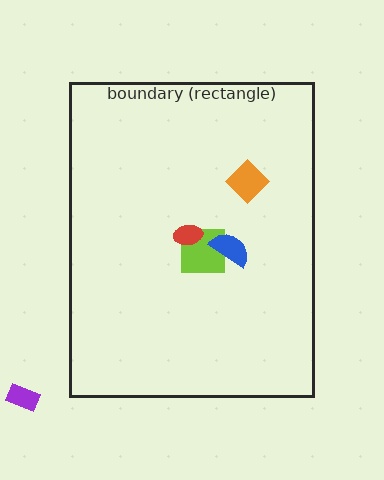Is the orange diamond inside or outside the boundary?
Inside.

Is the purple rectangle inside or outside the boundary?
Outside.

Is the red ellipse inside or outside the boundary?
Inside.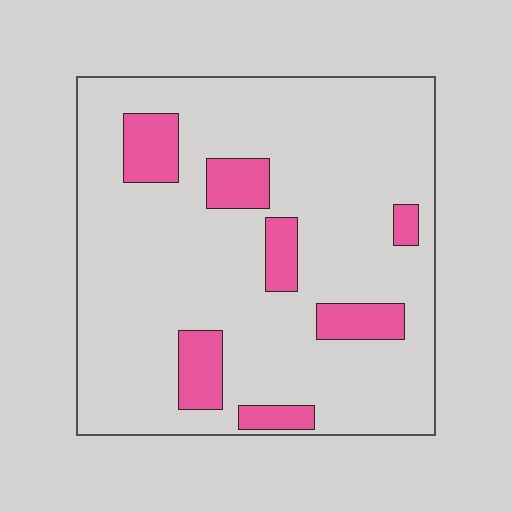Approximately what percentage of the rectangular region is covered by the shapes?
Approximately 15%.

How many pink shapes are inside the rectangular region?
7.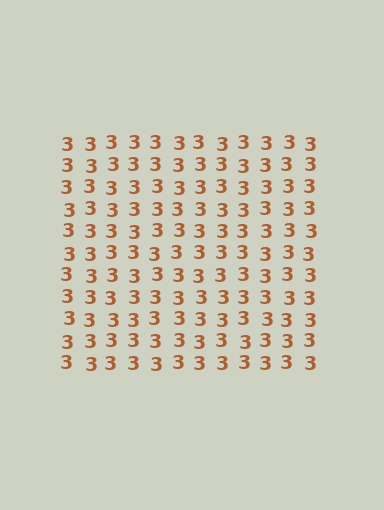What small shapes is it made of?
It is made of small digit 3's.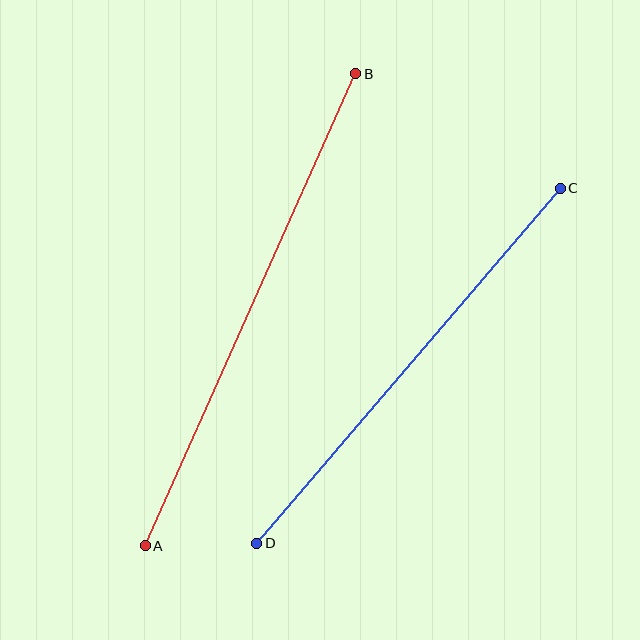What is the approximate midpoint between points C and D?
The midpoint is at approximately (408, 366) pixels.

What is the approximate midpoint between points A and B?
The midpoint is at approximately (250, 310) pixels.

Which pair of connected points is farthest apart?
Points A and B are farthest apart.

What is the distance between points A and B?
The distance is approximately 517 pixels.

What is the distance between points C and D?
The distance is approximately 467 pixels.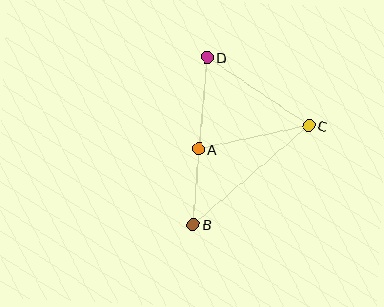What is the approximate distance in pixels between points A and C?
The distance between A and C is approximately 113 pixels.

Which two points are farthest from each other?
Points B and D are farthest from each other.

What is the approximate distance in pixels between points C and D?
The distance between C and D is approximately 123 pixels.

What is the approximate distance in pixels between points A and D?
The distance between A and D is approximately 92 pixels.